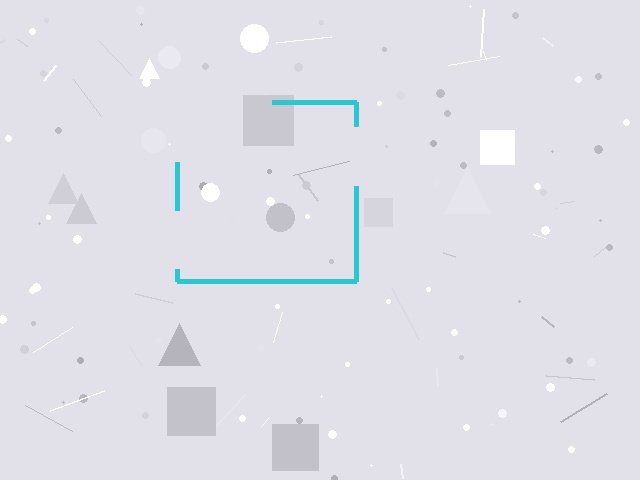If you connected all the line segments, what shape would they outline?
They would outline a square.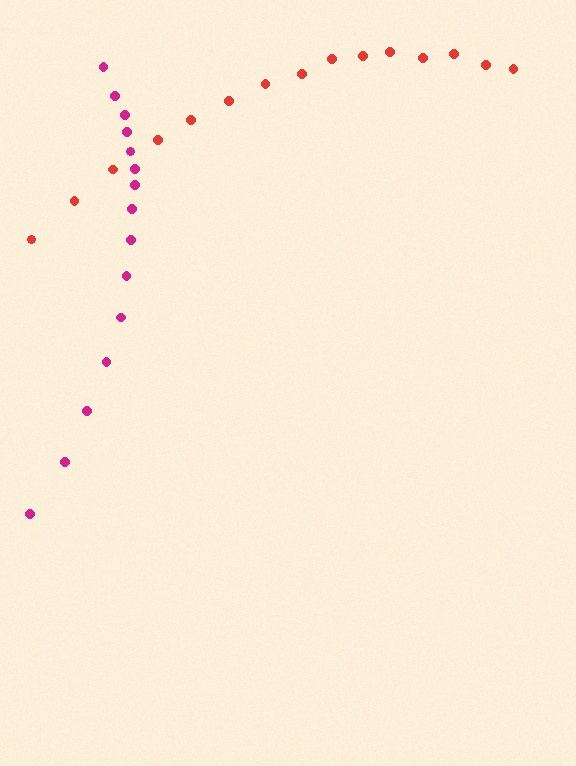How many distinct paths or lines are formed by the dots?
There are 2 distinct paths.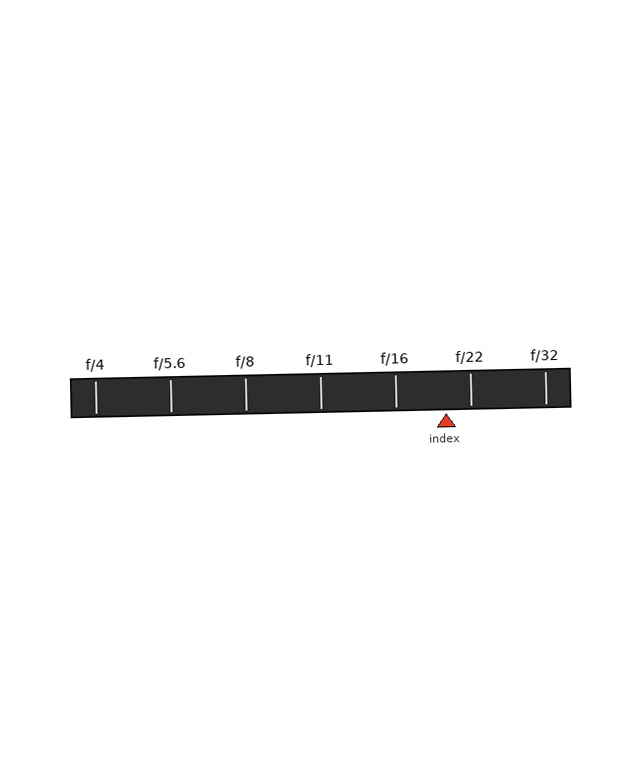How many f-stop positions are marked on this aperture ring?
There are 7 f-stop positions marked.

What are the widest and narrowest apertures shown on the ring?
The widest aperture shown is f/4 and the narrowest is f/32.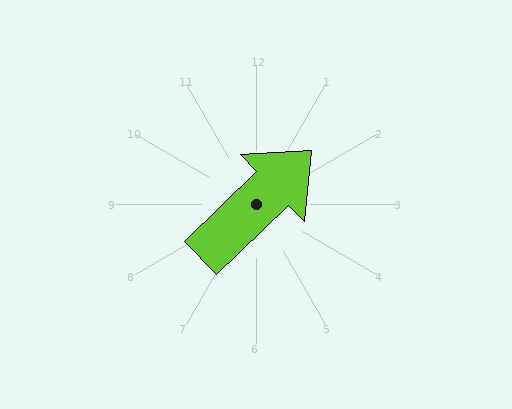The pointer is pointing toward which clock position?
Roughly 2 o'clock.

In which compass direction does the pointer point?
Northeast.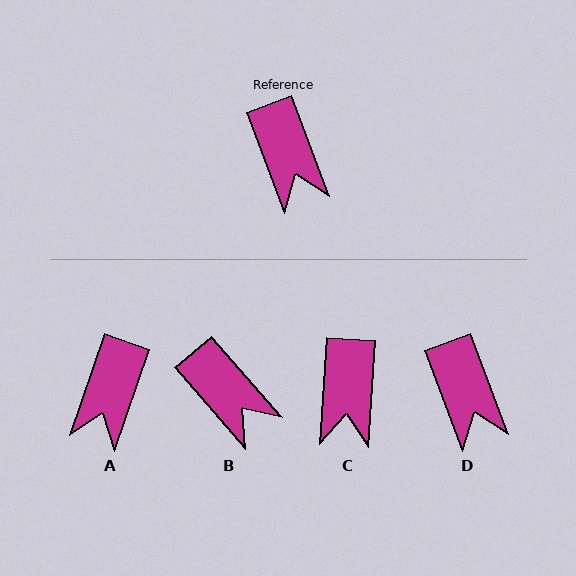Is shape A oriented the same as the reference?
No, it is off by about 39 degrees.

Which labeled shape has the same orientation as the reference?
D.